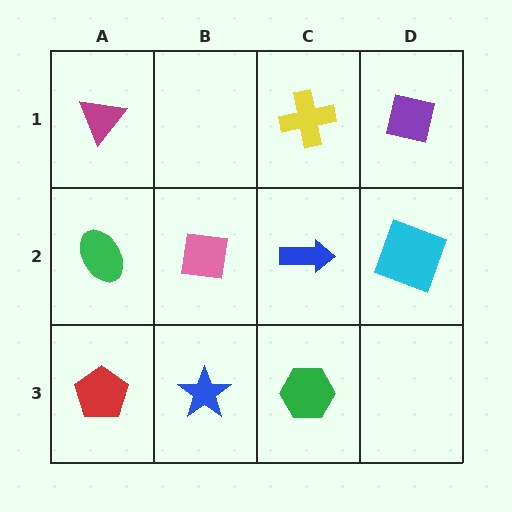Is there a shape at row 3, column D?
No, that cell is empty.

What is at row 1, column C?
A yellow cross.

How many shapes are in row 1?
3 shapes.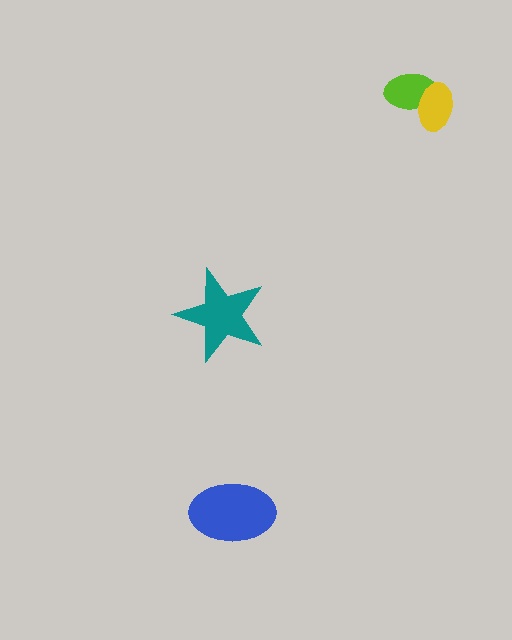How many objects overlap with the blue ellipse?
0 objects overlap with the blue ellipse.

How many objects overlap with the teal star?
0 objects overlap with the teal star.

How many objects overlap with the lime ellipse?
1 object overlaps with the lime ellipse.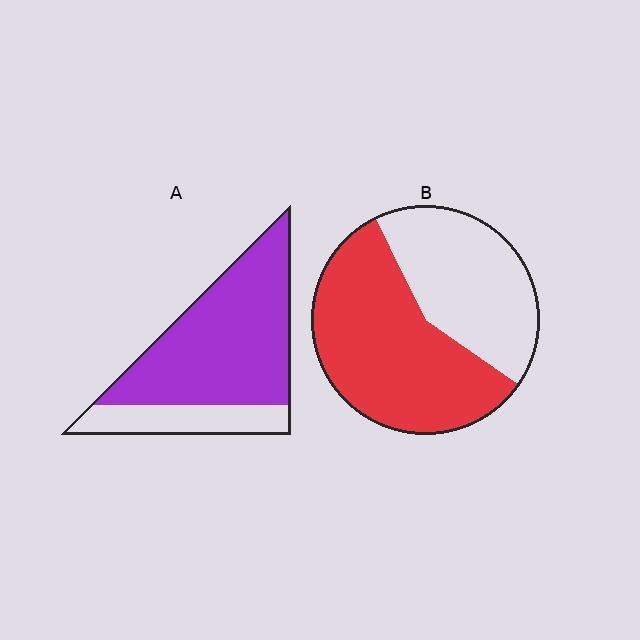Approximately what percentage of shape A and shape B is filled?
A is approximately 75% and B is approximately 60%.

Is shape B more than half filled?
Yes.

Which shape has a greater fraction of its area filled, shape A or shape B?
Shape A.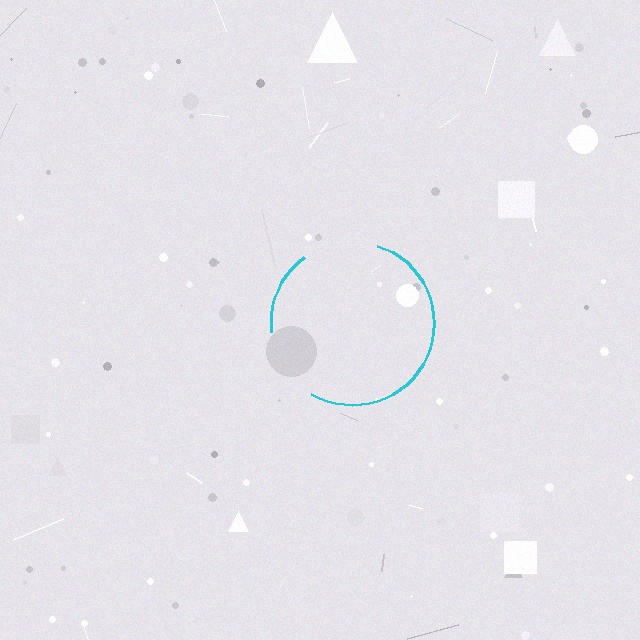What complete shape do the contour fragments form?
The contour fragments form a circle.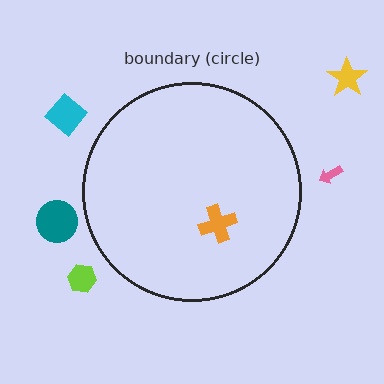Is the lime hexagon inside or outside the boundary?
Outside.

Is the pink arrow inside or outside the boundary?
Outside.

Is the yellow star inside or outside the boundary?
Outside.